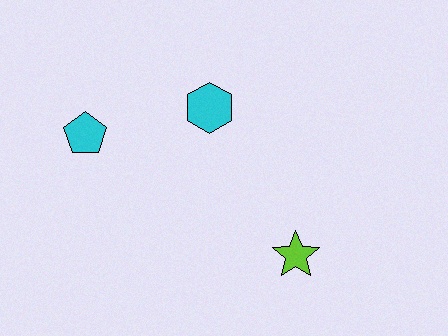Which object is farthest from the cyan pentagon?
The lime star is farthest from the cyan pentagon.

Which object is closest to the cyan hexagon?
The cyan pentagon is closest to the cyan hexagon.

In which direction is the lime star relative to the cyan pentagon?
The lime star is to the right of the cyan pentagon.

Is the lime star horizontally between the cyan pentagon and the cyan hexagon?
No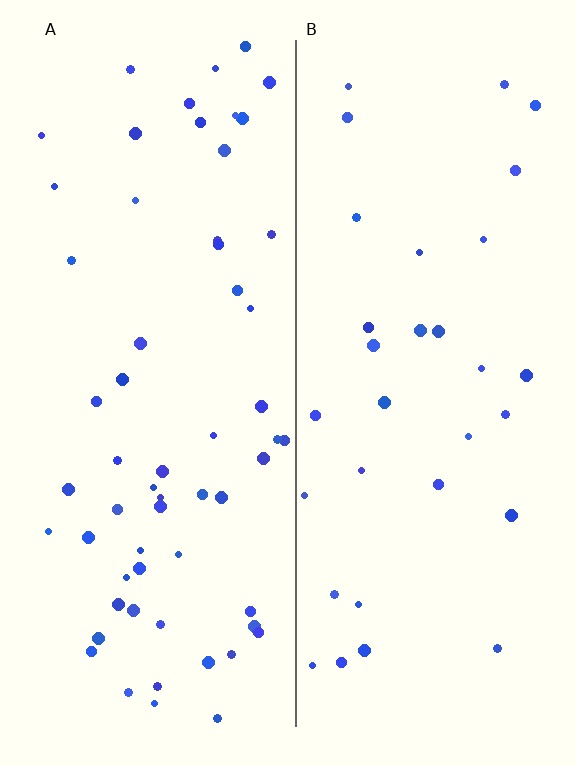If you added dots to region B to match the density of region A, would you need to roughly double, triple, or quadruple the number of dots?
Approximately double.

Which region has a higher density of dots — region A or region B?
A (the left).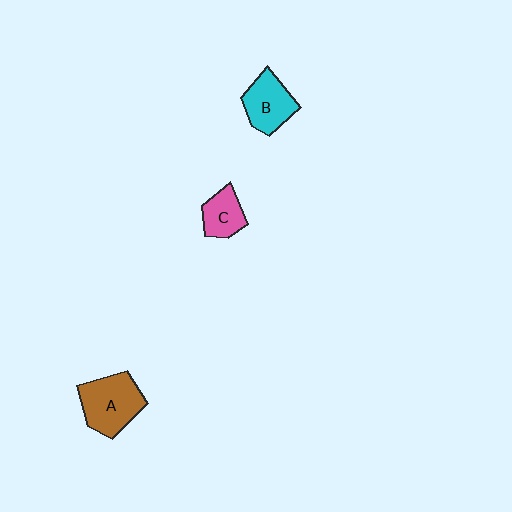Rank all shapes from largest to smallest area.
From largest to smallest: A (brown), B (cyan), C (pink).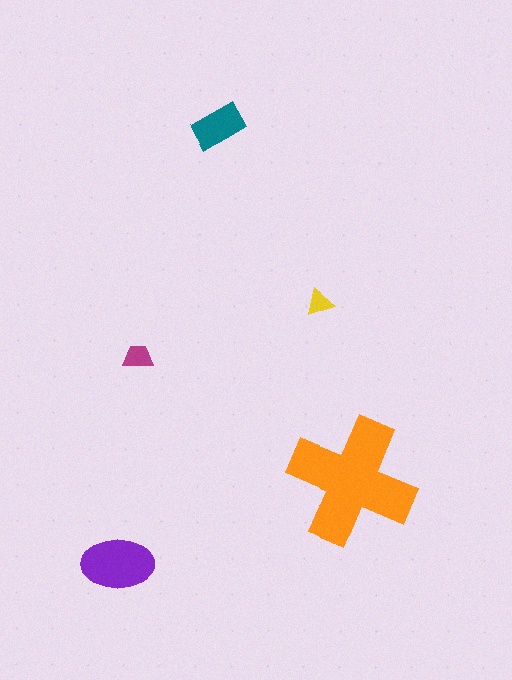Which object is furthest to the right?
The orange cross is rightmost.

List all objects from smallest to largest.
The yellow triangle, the magenta trapezoid, the teal rectangle, the purple ellipse, the orange cross.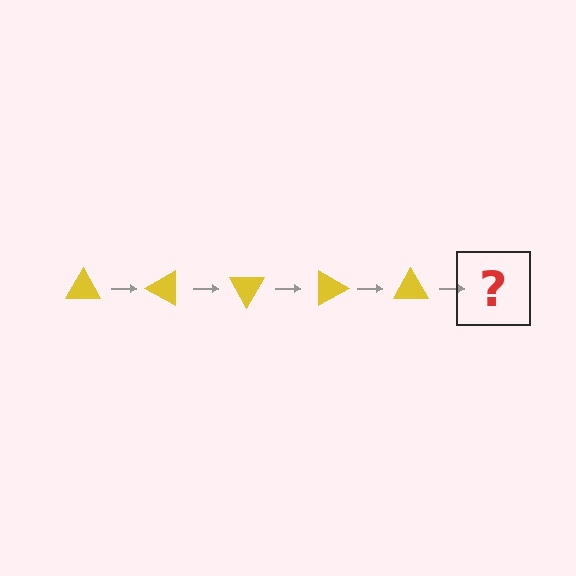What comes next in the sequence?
The next element should be a yellow triangle rotated 150 degrees.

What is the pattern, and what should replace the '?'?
The pattern is that the triangle rotates 30 degrees each step. The '?' should be a yellow triangle rotated 150 degrees.